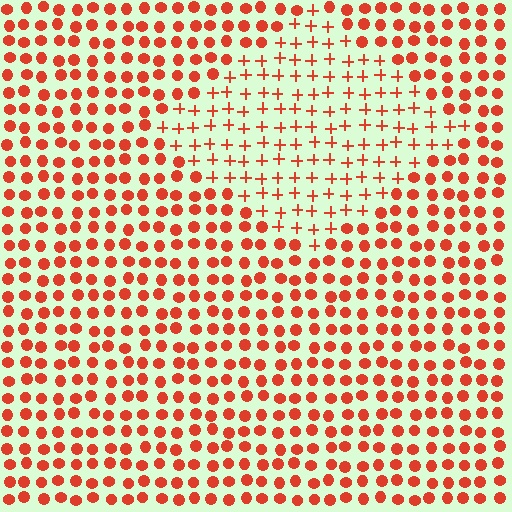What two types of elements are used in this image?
The image uses plus signs inside the diamond region and circles outside it.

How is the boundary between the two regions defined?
The boundary is defined by a change in element shape: plus signs inside vs. circles outside. All elements share the same color and spacing.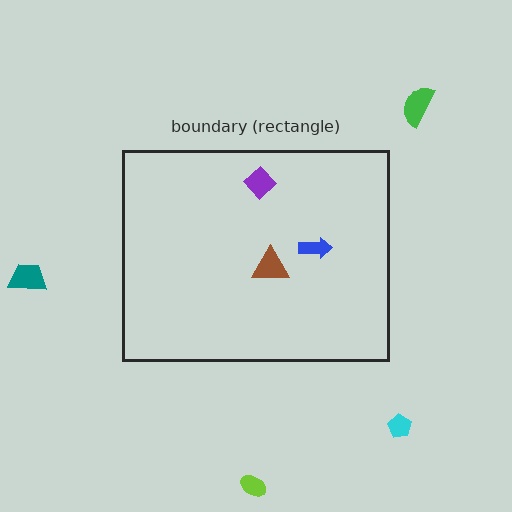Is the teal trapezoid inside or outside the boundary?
Outside.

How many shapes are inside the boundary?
3 inside, 4 outside.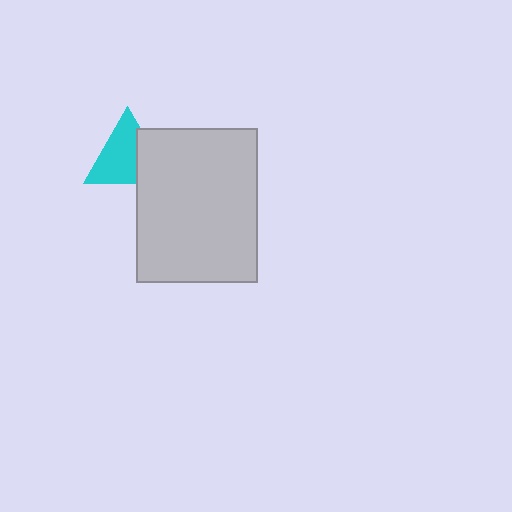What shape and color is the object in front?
The object in front is a light gray rectangle.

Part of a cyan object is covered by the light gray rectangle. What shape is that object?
It is a triangle.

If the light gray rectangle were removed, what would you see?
You would see the complete cyan triangle.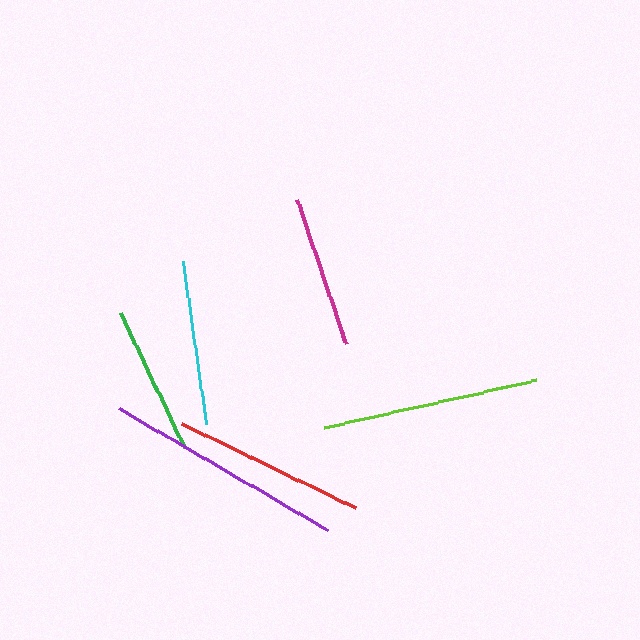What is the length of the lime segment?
The lime segment is approximately 218 pixels long.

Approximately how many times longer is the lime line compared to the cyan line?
The lime line is approximately 1.3 times the length of the cyan line.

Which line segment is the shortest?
The green line is the shortest at approximately 149 pixels.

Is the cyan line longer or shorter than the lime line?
The lime line is longer than the cyan line.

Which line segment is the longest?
The purple line is the longest at approximately 242 pixels.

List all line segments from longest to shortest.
From longest to shortest: purple, lime, red, cyan, magenta, green.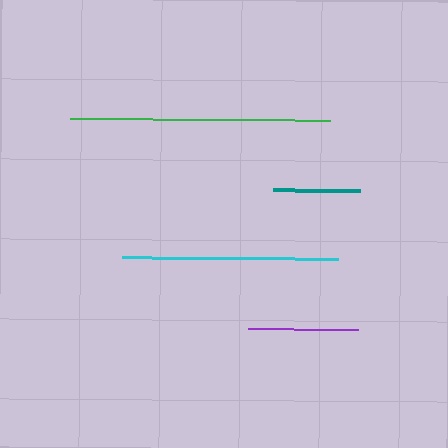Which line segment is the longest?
The green line is the longest at approximately 260 pixels.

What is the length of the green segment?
The green segment is approximately 260 pixels long.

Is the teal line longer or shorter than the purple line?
The purple line is longer than the teal line.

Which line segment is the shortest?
The teal line is the shortest at approximately 87 pixels.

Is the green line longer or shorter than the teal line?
The green line is longer than the teal line.